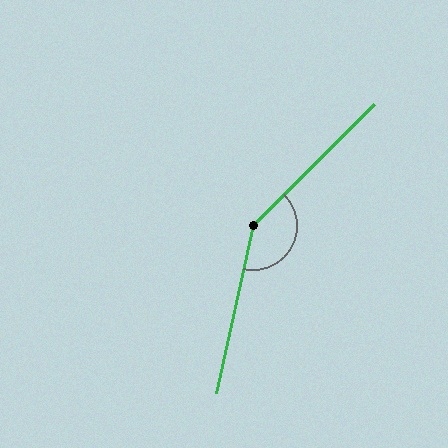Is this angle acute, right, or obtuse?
It is obtuse.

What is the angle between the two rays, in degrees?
Approximately 147 degrees.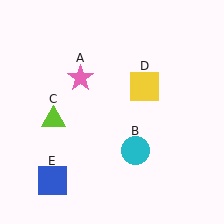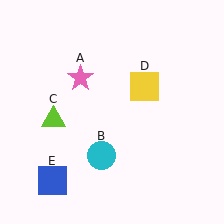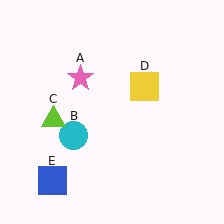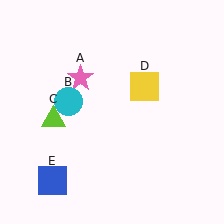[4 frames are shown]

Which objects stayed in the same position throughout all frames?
Pink star (object A) and lime triangle (object C) and yellow square (object D) and blue square (object E) remained stationary.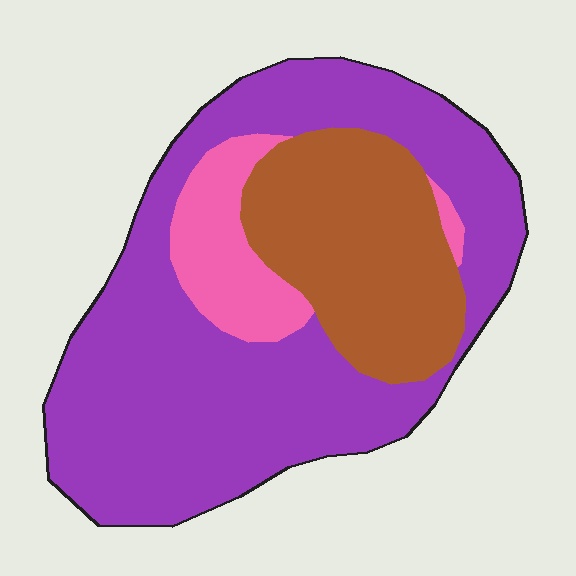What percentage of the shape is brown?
Brown takes up about one quarter (1/4) of the shape.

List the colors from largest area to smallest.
From largest to smallest: purple, brown, pink.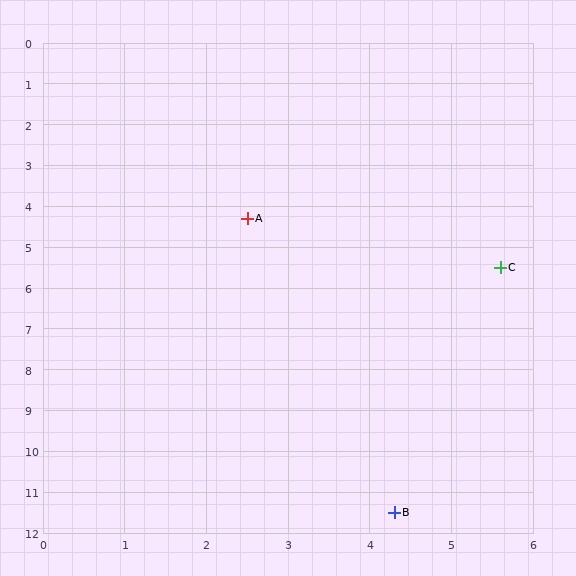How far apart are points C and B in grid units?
Points C and B are about 6.1 grid units apart.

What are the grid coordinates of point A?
Point A is at approximately (2.5, 4.3).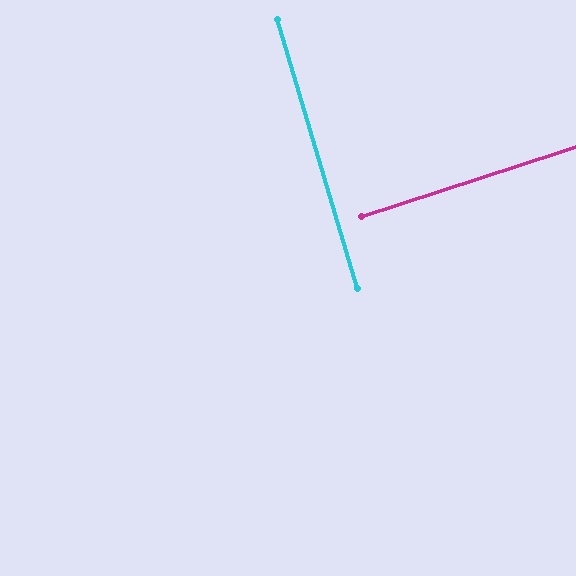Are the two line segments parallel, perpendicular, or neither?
Perpendicular — they meet at approximately 89°.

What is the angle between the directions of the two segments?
Approximately 89 degrees.